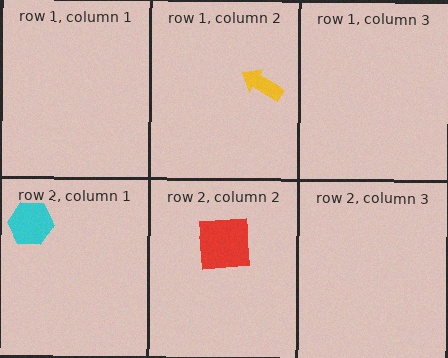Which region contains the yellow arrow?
The row 1, column 2 region.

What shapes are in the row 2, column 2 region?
The red square.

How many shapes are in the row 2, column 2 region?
1.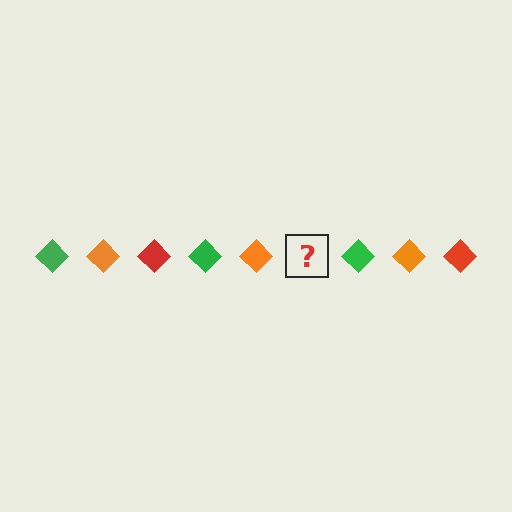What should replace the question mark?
The question mark should be replaced with a red diamond.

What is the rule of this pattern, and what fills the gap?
The rule is that the pattern cycles through green, orange, red diamonds. The gap should be filled with a red diamond.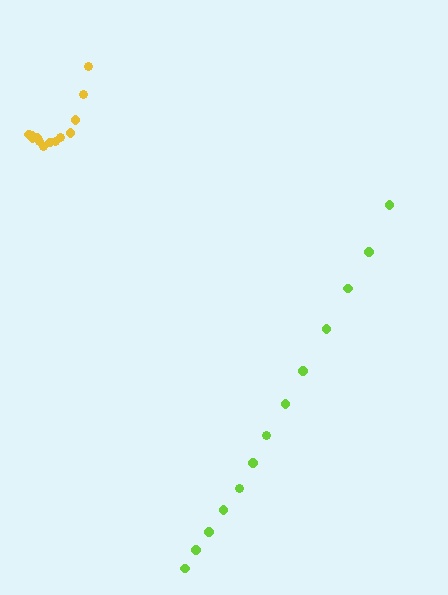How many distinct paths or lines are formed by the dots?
There are 2 distinct paths.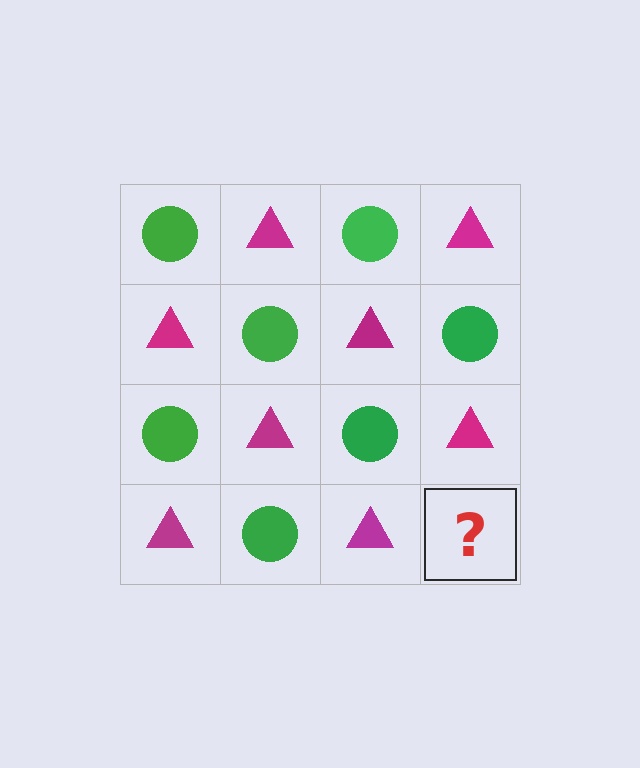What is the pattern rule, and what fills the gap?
The rule is that it alternates green circle and magenta triangle in a checkerboard pattern. The gap should be filled with a green circle.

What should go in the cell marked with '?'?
The missing cell should contain a green circle.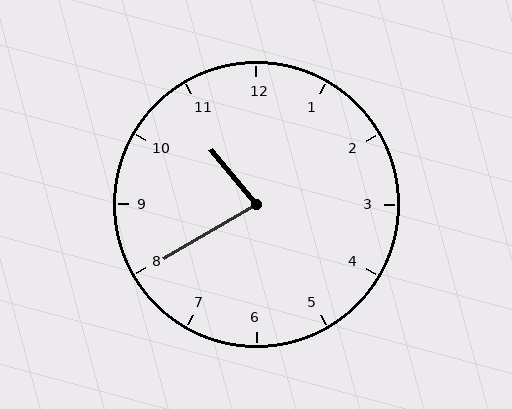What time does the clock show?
10:40.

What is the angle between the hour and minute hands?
Approximately 80 degrees.